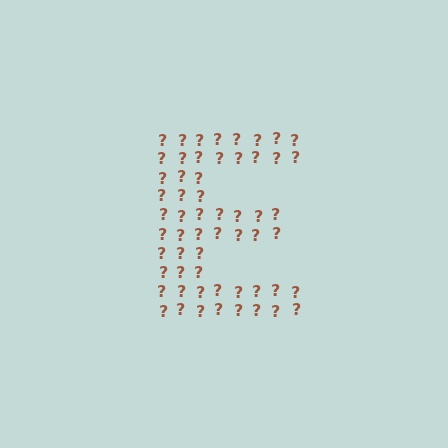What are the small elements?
The small elements are question marks.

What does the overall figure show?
The overall figure shows the letter E.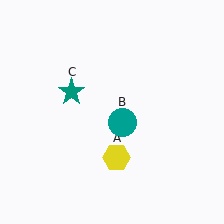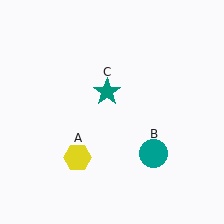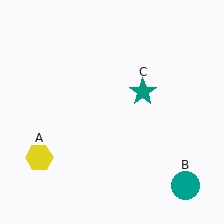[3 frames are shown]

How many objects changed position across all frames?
3 objects changed position: yellow hexagon (object A), teal circle (object B), teal star (object C).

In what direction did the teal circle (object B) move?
The teal circle (object B) moved down and to the right.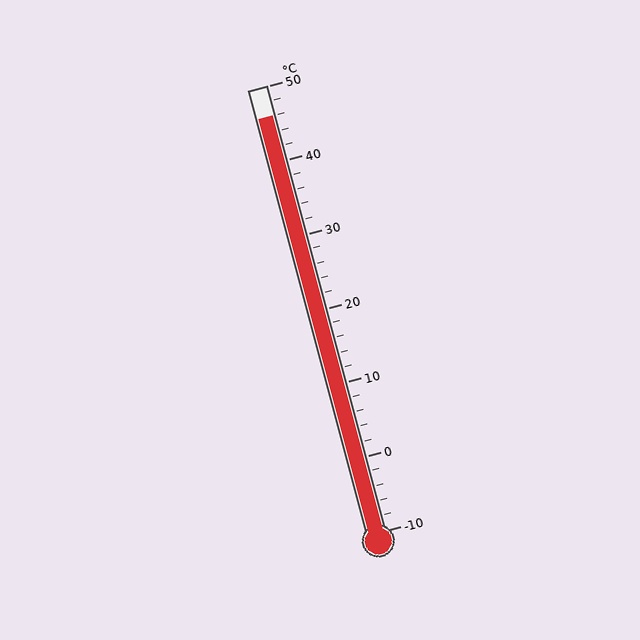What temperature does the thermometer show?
The thermometer shows approximately 46°C.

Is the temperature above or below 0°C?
The temperature is above 0°C.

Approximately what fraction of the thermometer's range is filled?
The thermometer is filled to approximately 95% of its range.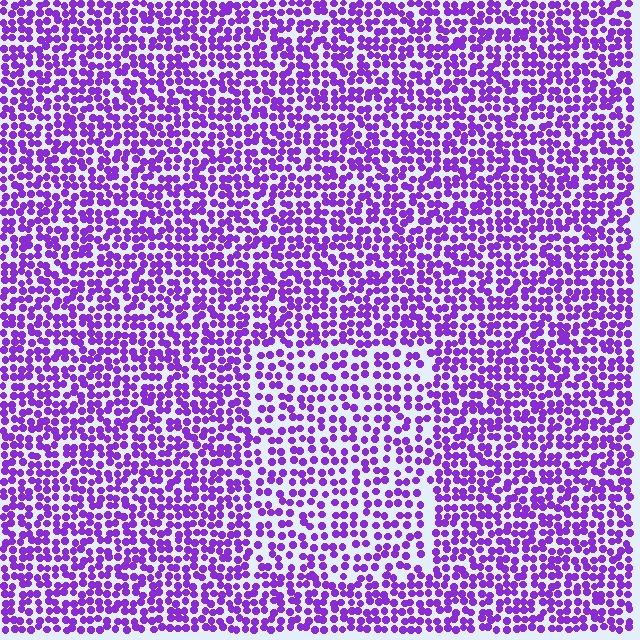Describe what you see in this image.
The image contains small purple elements arranged at two different densities. A rectangle-shaped region is visible where the elements are less densely packed than the surrounding area.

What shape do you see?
I see a rectangle.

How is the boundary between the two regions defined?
The boundary is defined by a change in element density (approximately 1.5x ratio). All elements are the same color, size, and shape.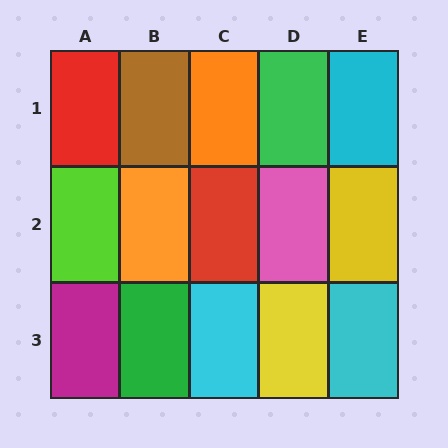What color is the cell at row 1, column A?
Red.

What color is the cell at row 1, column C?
Orange.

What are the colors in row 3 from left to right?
Magenta, green, cyan, yellow, cyan.